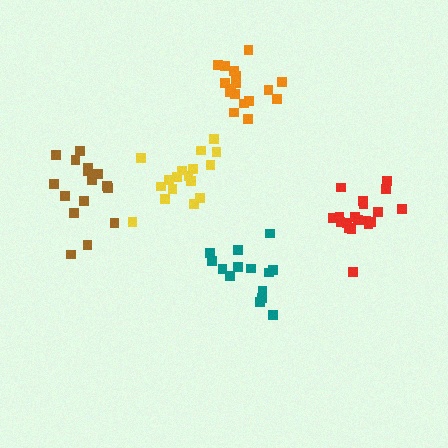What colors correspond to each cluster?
The clusters are colored: teal, brown, yellow, red, orange.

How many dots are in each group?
Group 1: 14 dots, Group 2: 16 dots, Group 3: 17 dots, Group 4: 19 dots, Group 5: 18 dots (84 total).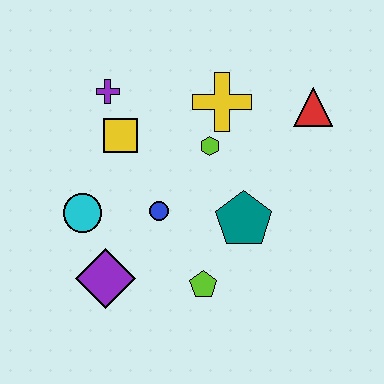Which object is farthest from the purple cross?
The lime pentagon is farthest from the purple cross.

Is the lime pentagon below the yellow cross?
Yes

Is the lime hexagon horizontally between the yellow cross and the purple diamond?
Yes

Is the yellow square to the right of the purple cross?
Yes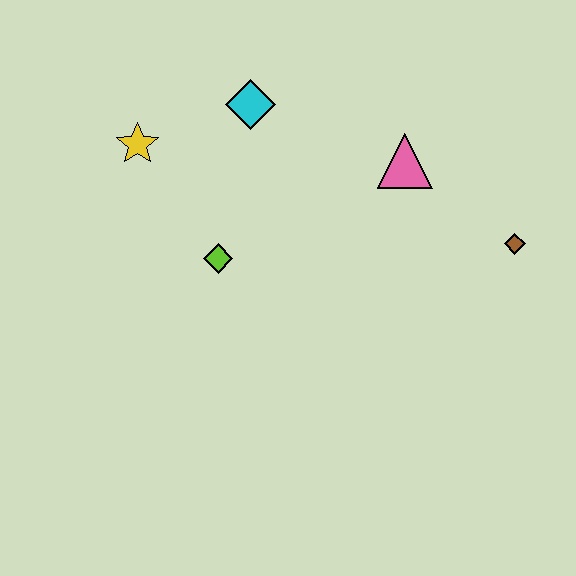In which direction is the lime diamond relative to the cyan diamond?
The lime diamond is below the cyan diamond.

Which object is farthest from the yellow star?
The brown diamond is farthest from the yellow star.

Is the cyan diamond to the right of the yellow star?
Yes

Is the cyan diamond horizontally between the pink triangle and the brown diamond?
No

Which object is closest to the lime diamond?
The yellow star is closest to the lime diamond.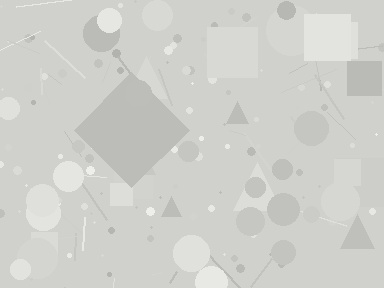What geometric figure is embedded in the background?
A diamond is embedded in the background.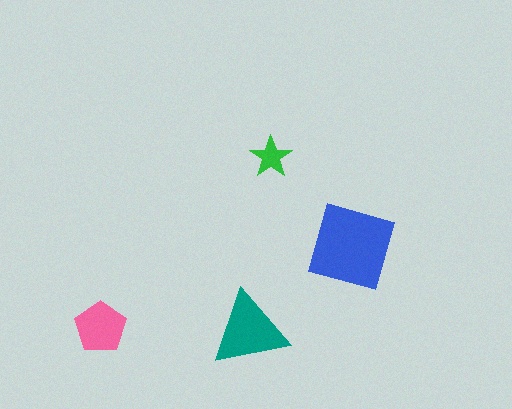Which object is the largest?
The blue square.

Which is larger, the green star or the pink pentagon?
The pink pentagon.